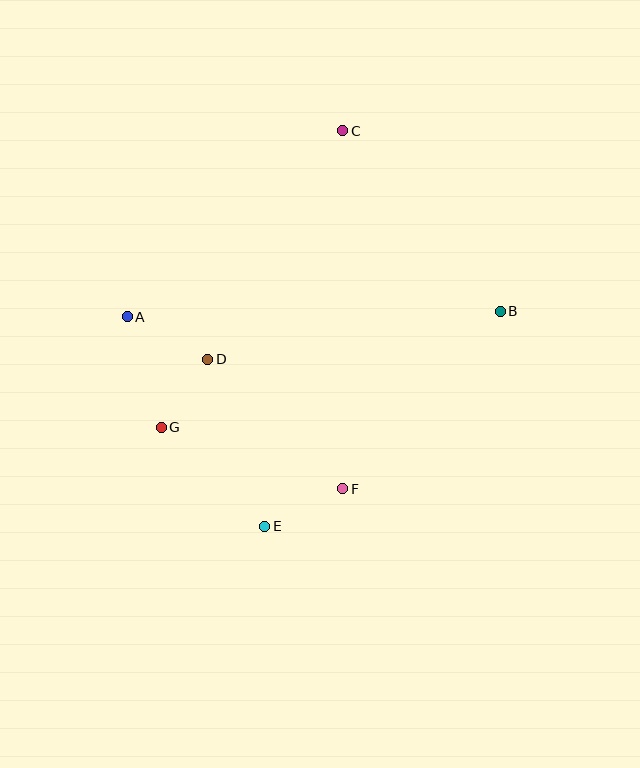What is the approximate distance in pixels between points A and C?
The distance between A and C is approximately 285 pixels.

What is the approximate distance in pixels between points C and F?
The distance between C and F is approximately 358 pixels.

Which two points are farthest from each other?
Points C and E are farthest from each other.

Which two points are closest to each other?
Points D and G are closest to each other.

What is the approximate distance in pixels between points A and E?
The distance between A and E is approximately 251 pixels.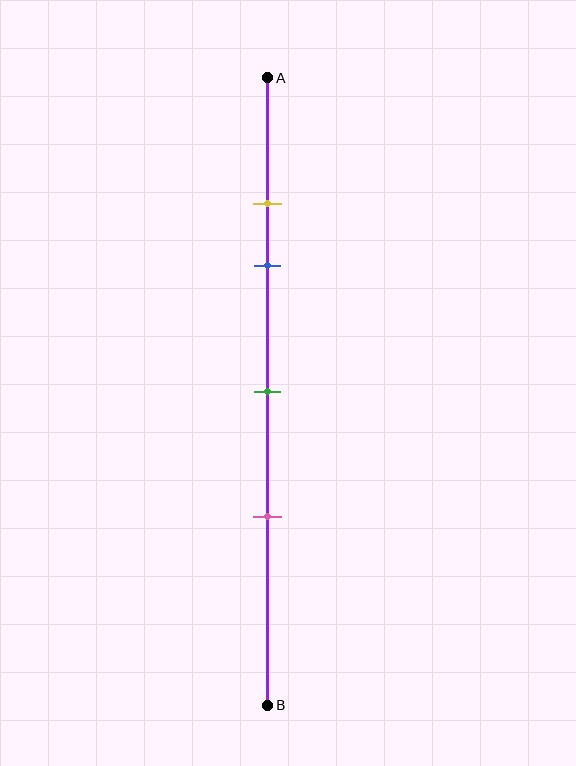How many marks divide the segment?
There are 4 marks dividing the segment.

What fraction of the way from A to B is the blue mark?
The blue mark is approximately 30% (0.3) of the way from A to B.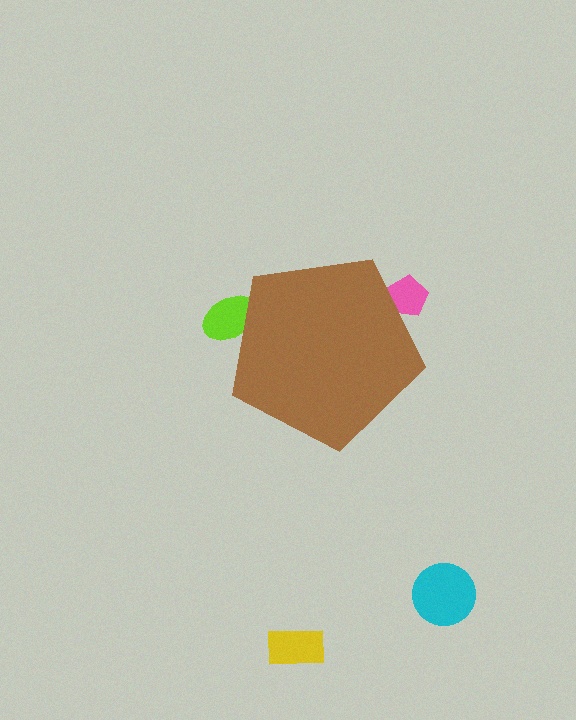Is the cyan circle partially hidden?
No, the cyan circle is fully visible.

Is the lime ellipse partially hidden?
Yes, the lime ellipse is partially hidden behind the brown pentagon.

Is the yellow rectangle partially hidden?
No, the yellow rectangle is fully visible.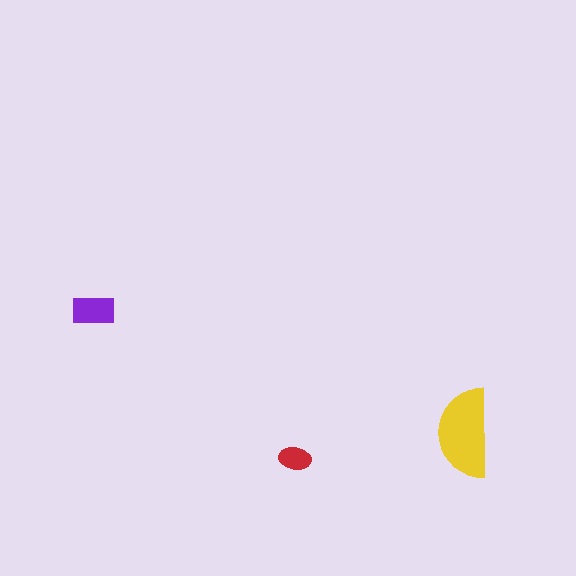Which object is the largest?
The yellow semicircle.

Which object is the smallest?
The red ellipse.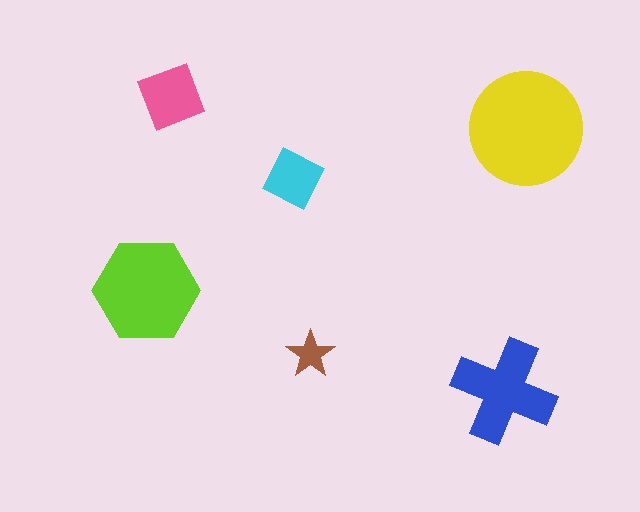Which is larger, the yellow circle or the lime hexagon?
The yellow circle.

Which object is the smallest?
The brown star.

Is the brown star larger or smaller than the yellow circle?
Smaller.